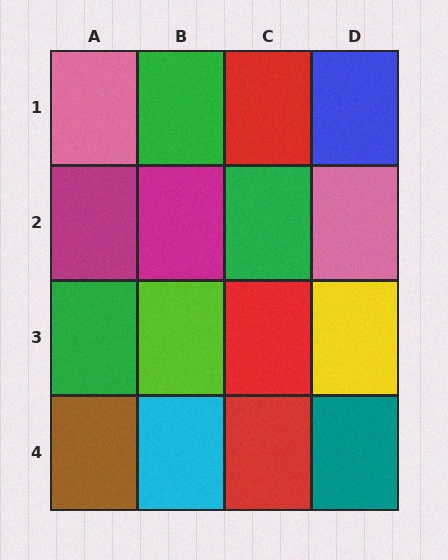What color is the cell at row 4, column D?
Teal.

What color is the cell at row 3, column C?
Red.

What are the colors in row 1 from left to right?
Pink, green, red, blue.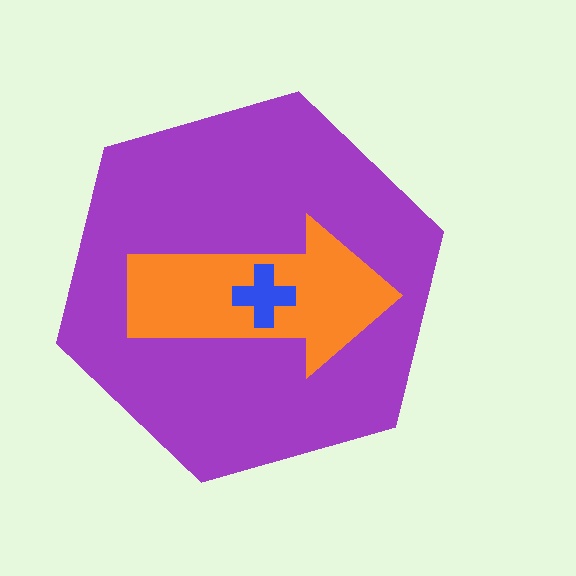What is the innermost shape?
The blue cross.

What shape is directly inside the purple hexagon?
The orange arrow.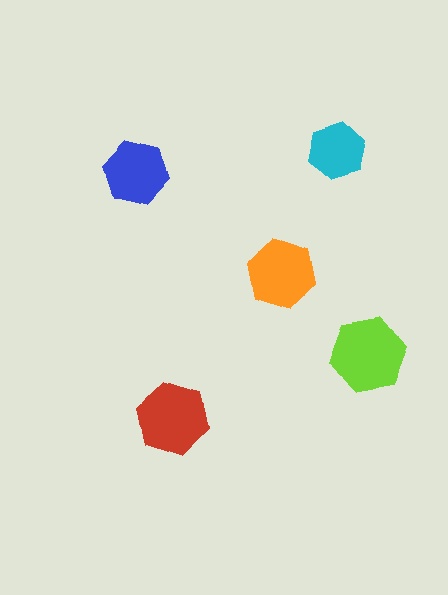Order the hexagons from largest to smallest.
the lime one, the red one, the orange one, the blue one, the cyan one.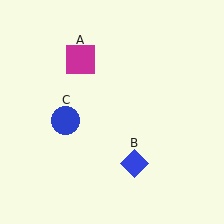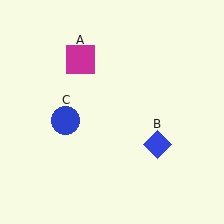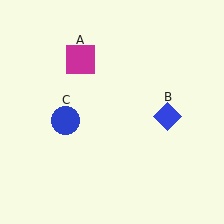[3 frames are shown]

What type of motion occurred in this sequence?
The blue diamond (object B) rotated counterclockwise around the center of the scene.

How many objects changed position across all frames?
1 object changed position: blue diamond (object B).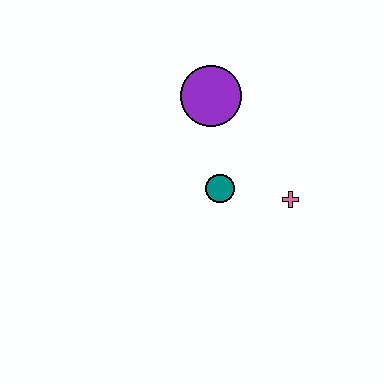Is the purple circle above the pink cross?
Yes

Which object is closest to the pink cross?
The teal circle is closest to the pink cross.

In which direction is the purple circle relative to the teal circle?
The purple circle is above the teal circle.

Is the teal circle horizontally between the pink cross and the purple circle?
Yes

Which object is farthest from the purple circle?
The pink cross is farthest from the purple circle.